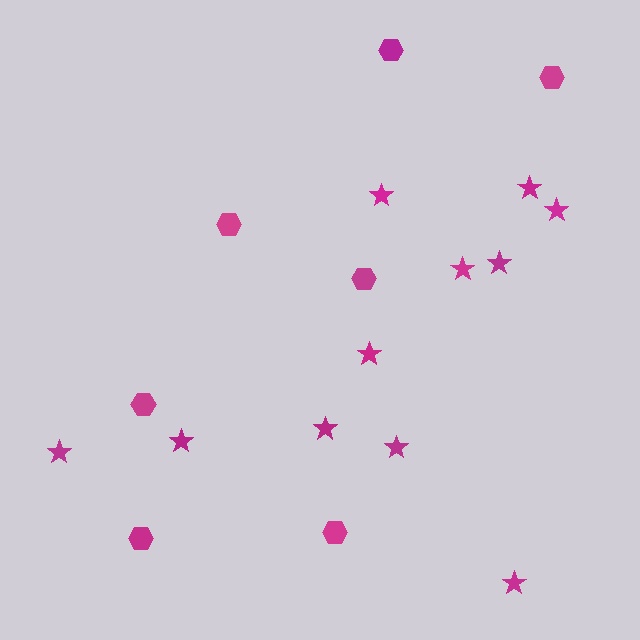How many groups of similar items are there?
There are 2 groups: one group of stars (11) and one group of hexagons (7).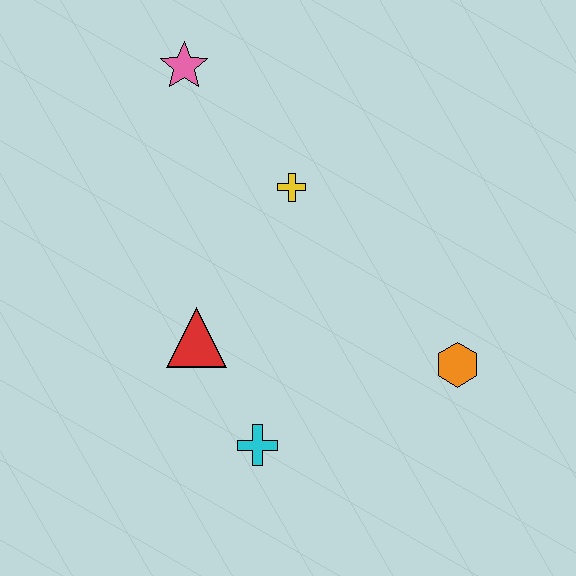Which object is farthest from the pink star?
The orange hexagon is farthest from the pink star.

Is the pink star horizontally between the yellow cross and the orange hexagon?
No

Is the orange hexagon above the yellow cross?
No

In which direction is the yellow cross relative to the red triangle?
The yellow cross is above the red triangle.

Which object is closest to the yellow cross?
The pink star is closest to the yellow cross.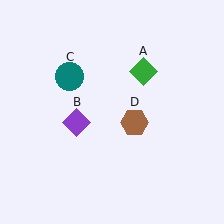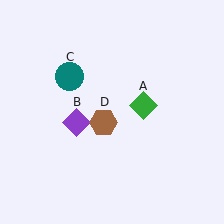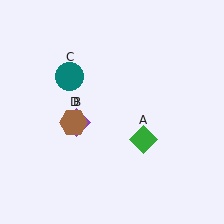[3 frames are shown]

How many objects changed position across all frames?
2 objects changed position: green diamond (object A), brown hexagon (object D).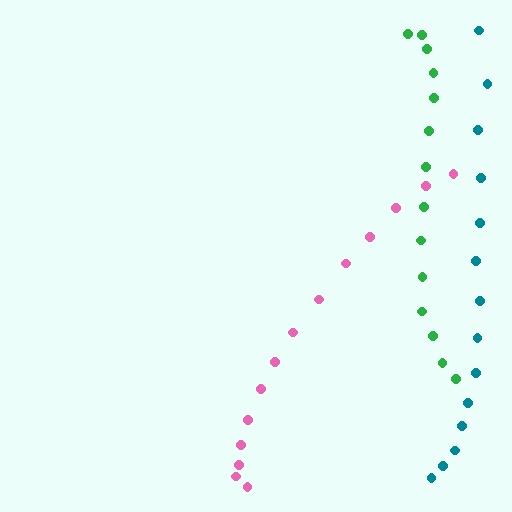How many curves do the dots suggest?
There are 3 distinct paths.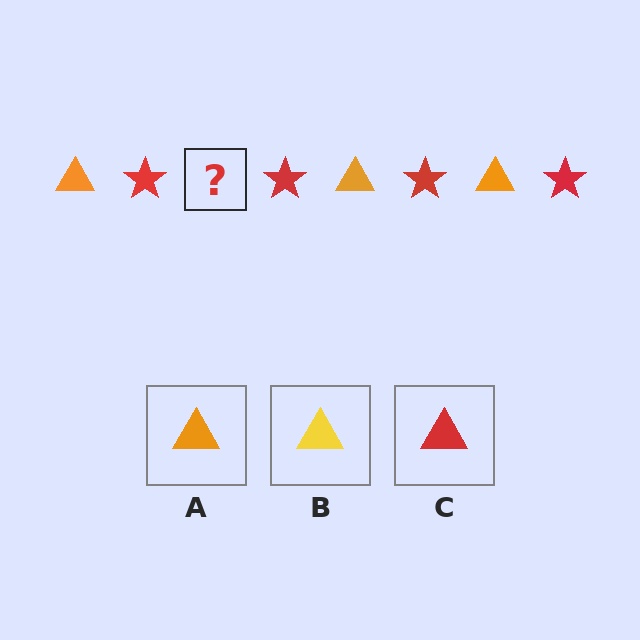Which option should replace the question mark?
Option A.